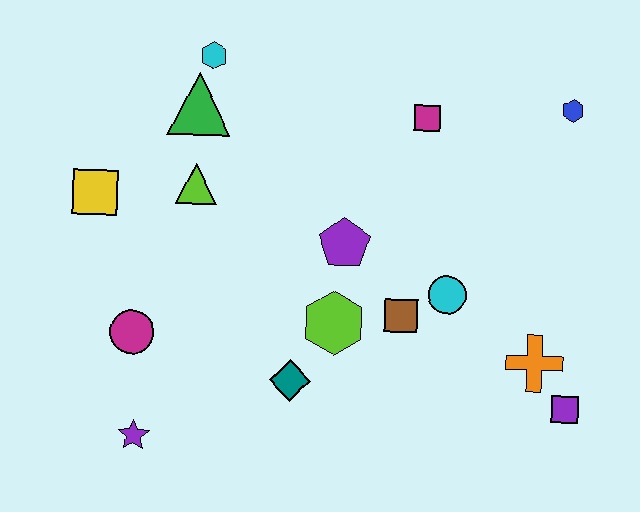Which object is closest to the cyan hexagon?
The green triangle is closest to the cyan hexagon.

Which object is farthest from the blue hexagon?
The purple star is farthest from the blue hexagon.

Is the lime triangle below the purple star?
No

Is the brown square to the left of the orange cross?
Yes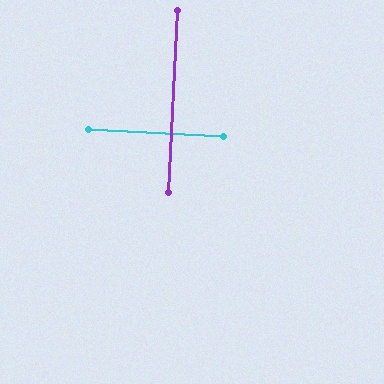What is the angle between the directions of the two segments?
Approximately 90 degrees.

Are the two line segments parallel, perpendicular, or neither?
Perpendicular — they meet at approximately 90°.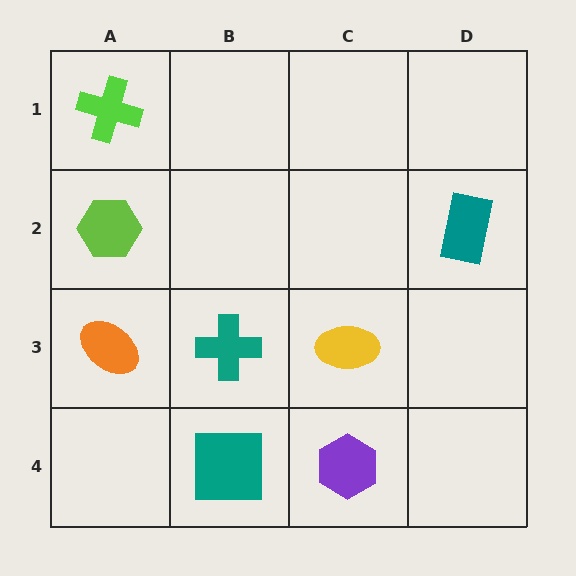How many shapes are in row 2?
2 shapes.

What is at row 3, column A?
An orange ellipse.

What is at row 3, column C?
A yellow ellipse.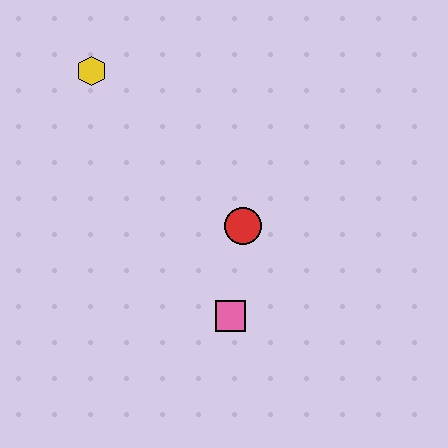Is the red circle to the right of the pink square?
Yes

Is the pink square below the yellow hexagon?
Yes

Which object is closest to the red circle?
The pink square is closest to the red circle.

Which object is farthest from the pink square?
The yellow hexagon is farthest from the pink square.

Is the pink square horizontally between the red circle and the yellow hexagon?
Yes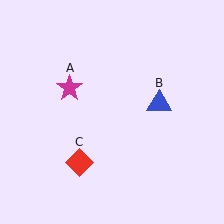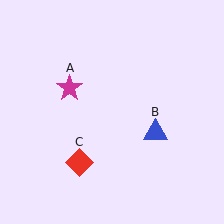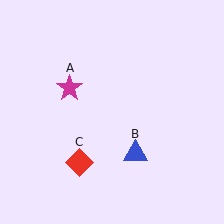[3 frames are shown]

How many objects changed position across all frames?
1 object changed position: blue triangle (object B).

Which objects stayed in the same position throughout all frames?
Magenta star (object A) and red diamond (object C) remained stationary.